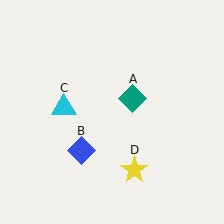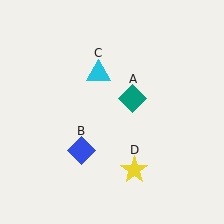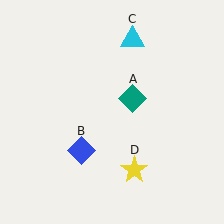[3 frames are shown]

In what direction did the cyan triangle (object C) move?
The cyan triangle (object C) moved up and to the right.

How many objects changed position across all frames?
1 object changed position: cyan triangle (object C).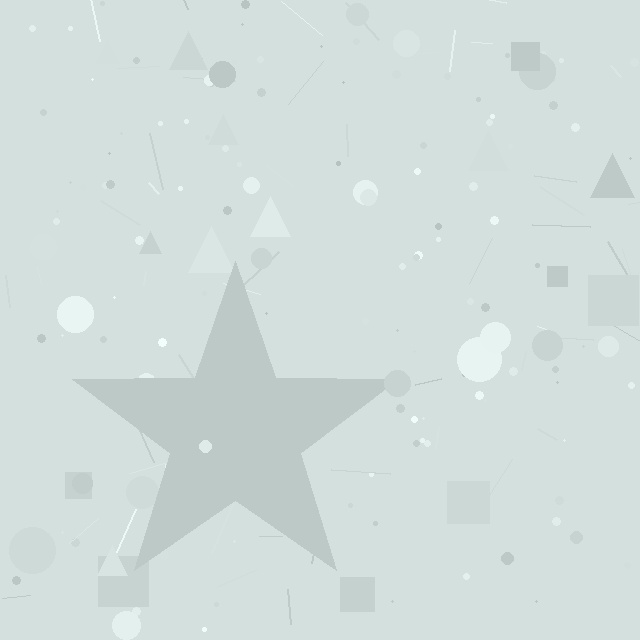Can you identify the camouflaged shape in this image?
The camouflaged shape is a star.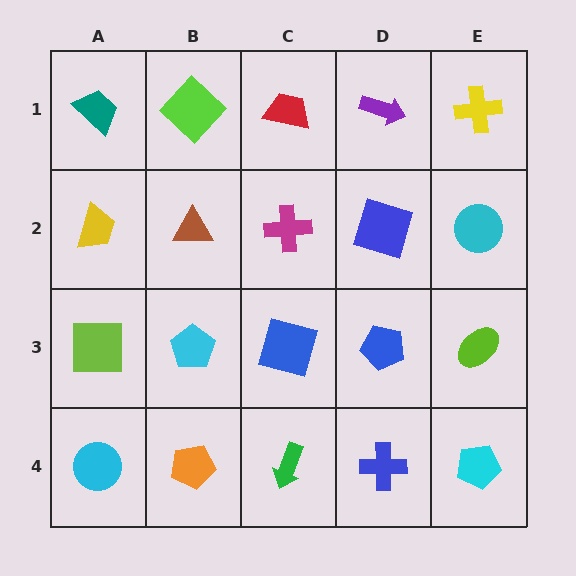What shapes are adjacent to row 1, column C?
A magenta cross (row 2, column C), a lime diamond (row 1, column B), a purple arrow (row 1, column D).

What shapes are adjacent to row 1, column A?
A yellow trapezoid (row 2, column A), a lime diamond (row 1, column B).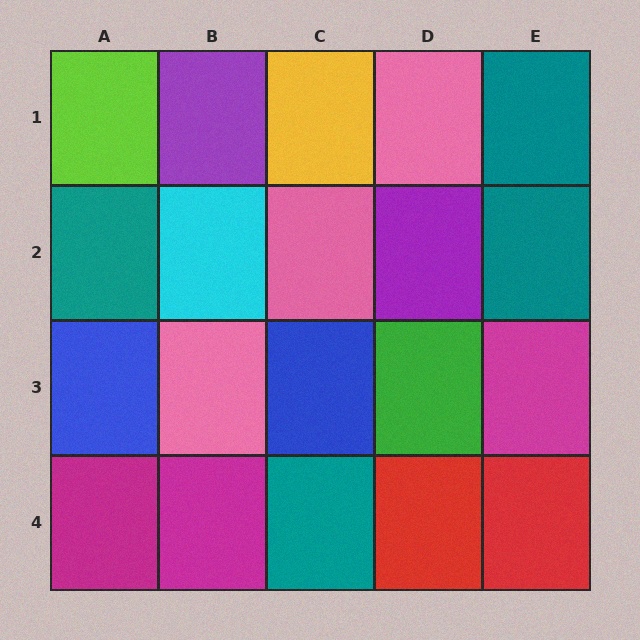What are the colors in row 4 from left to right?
Magenta, magenta, teal, red, red.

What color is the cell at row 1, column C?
Yellow.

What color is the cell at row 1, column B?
Purple.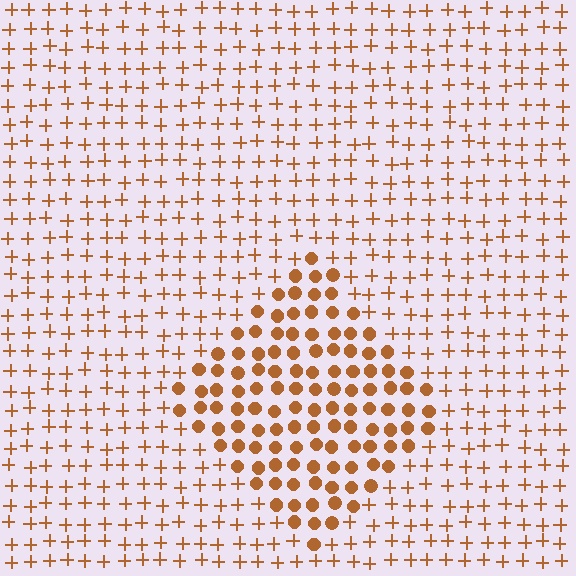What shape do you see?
I see a diamond.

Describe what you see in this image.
The image is filled with small brown elements arranged in a uniform grid. A diamond-shaped region contains circles, while the surrounding area contains plus signs. The boundary is defined purely by the change in element shape.